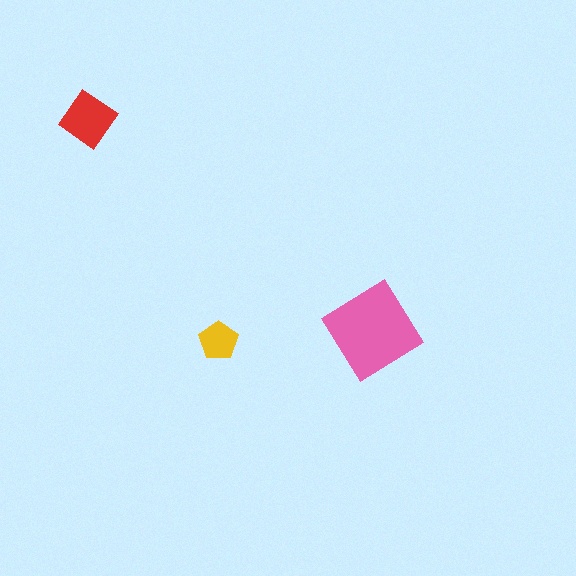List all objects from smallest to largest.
The yellow pentagon, the red diamond, the pink diamond.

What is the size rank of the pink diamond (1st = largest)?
1st.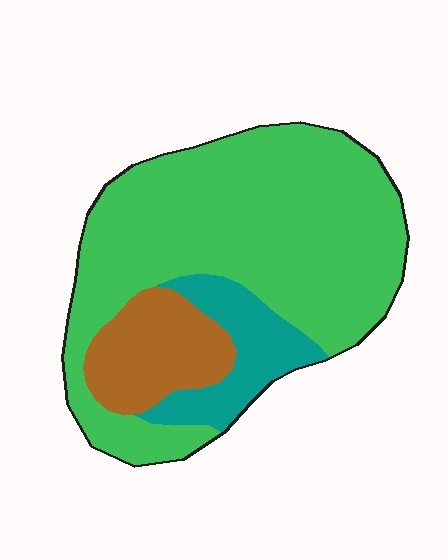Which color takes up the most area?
Green, at roughly 70%.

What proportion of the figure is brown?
Brown covers 16% of the figure.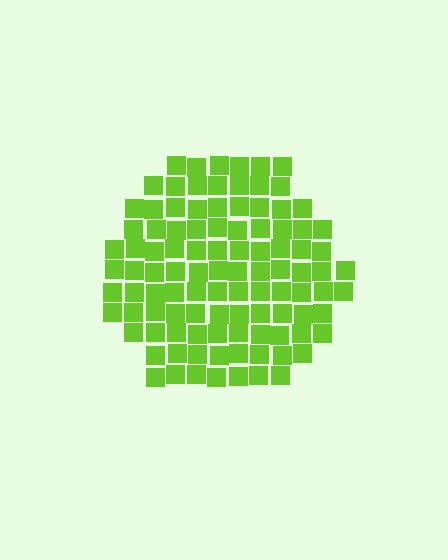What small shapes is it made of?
It is made of small squares.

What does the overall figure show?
The overall figure shows a hexagon.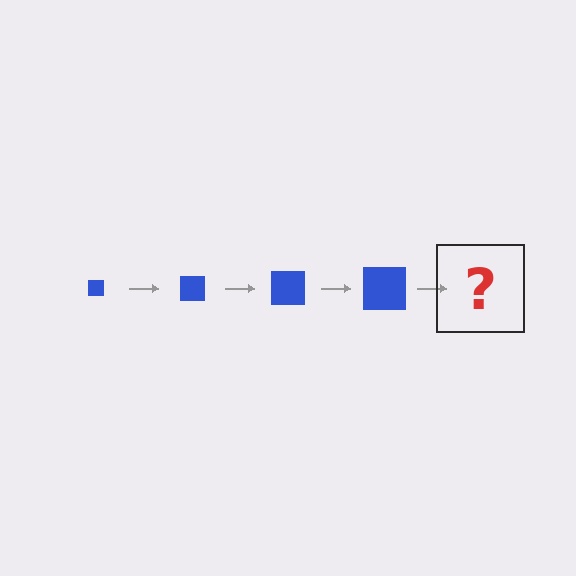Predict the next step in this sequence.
The next step is a blue square, larger than the previous one.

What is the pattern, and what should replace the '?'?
The pattern is that the square gets progressively larger each step. The '?' should be a blue square, larger than the previous one.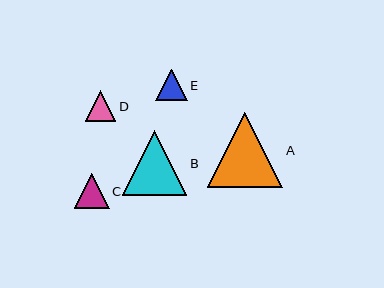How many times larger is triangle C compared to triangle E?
Triangle C is approximately 1.1 times the size of triangle E.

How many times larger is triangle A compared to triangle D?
Triangle A is approximately 2.5 times the size of triangle D.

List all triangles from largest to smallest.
From largest to smallest: A, B, C, E, D.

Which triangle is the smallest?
Triangle D is the smallest with a size of approximately 31 pixels.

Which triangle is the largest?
Triangle A is the largest with a size of approximately 75 pixels.